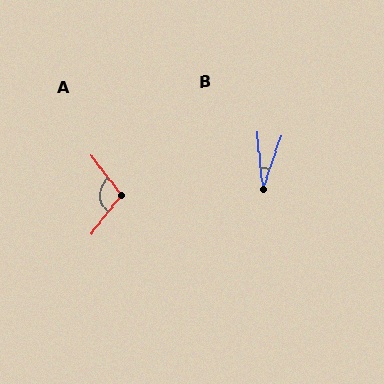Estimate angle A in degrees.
Approximately 105 degrees.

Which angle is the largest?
A, at approximately 105 degrees.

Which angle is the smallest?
B, at approximately 25 degrees.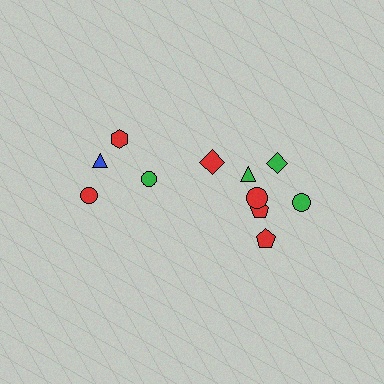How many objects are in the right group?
There are 7 objects.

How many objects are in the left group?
There are 4 objects.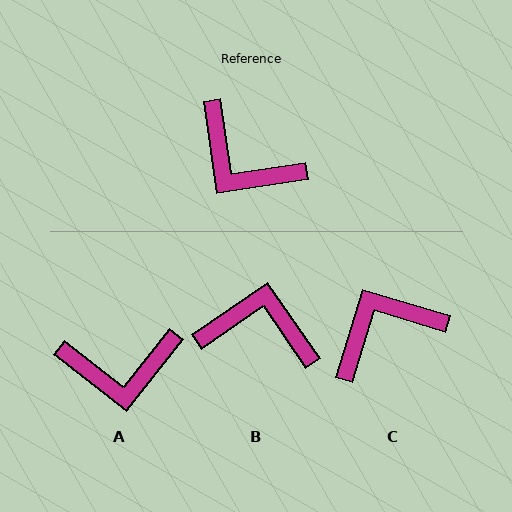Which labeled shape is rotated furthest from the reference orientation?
B, about 154 degrees away.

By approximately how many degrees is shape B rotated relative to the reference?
Approximately 154 degrees clockwise.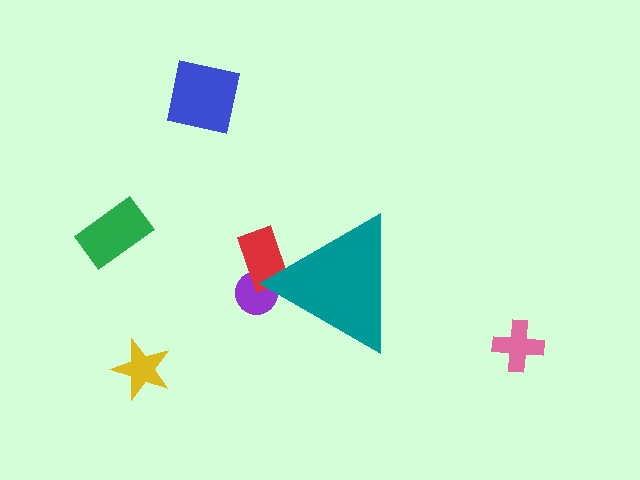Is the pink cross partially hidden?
No, the pink cross is fully visible.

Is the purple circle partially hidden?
Yes, the purple circle is partially hidden behind the teal triangle.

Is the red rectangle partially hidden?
Yes, the red rectangle is partially hidden behind the teal triangle.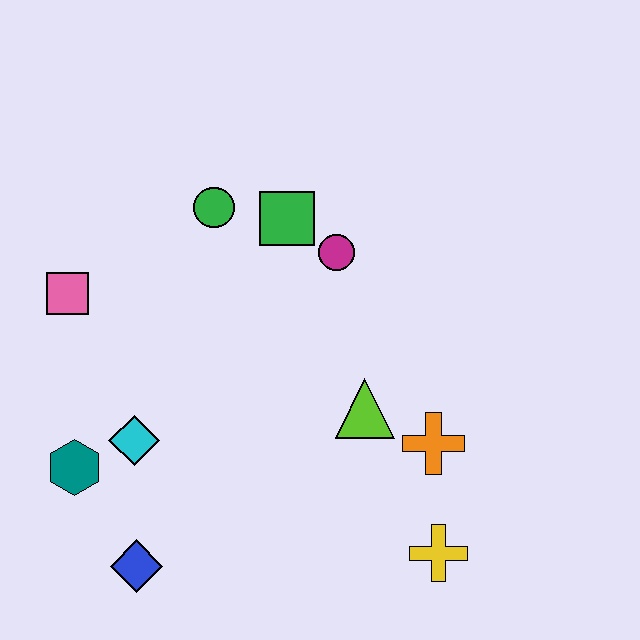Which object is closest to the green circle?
The green square is closest to the green circle.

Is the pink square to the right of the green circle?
No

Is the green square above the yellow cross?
Yes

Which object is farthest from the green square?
The blue diamond is farthest from the green square.